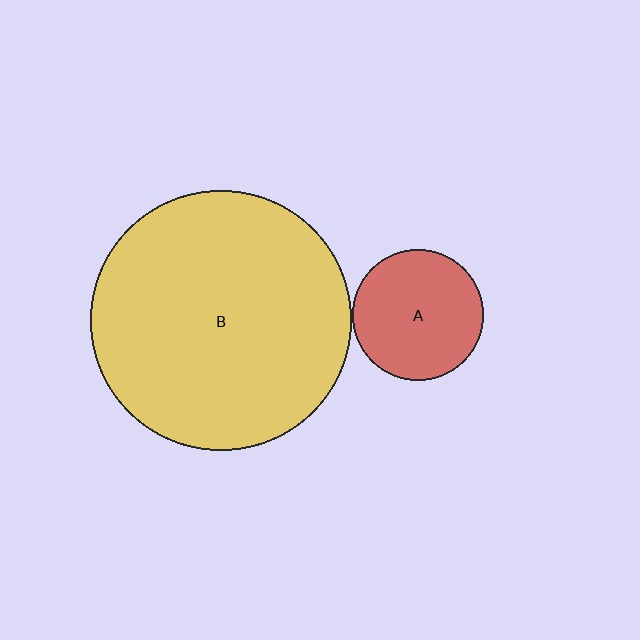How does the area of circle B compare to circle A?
Approximately 4.0 times.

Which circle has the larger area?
Circle B (yellow).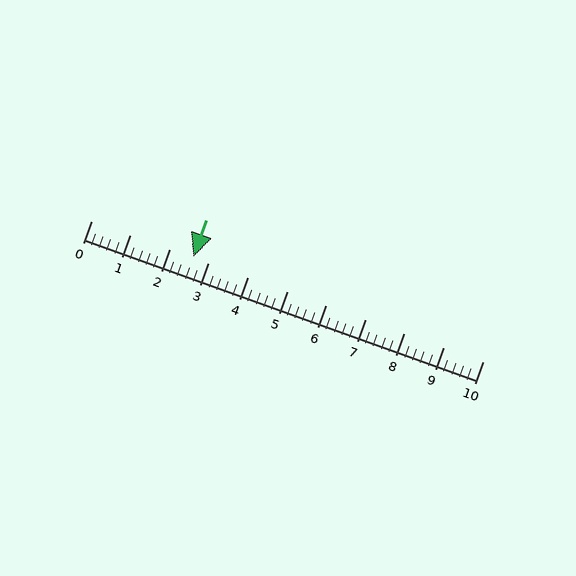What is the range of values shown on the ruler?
The ruler shows values from 0 to 10.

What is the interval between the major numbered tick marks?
The major tick marks are spaced 1 units apart.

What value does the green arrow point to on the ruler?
The green arrow points to approximately 2.6.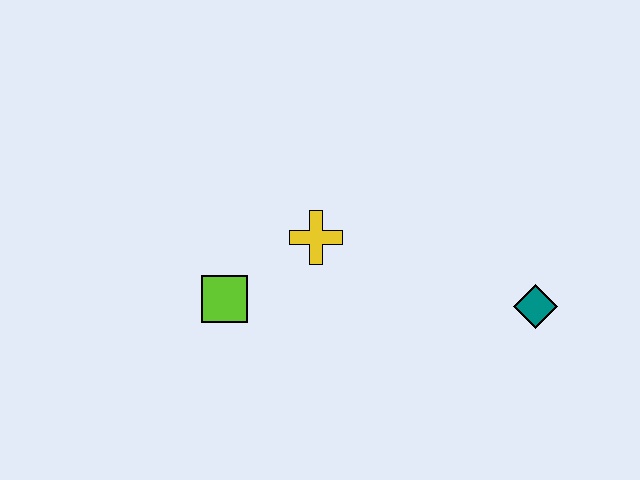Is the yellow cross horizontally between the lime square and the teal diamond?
Yes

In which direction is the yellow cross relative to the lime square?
The yellow cross is to the right of the lime square.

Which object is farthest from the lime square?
The teal diamond is farthest from the lime square.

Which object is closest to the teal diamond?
The yellow cross is closest to the teal diamond.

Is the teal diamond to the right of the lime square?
Yes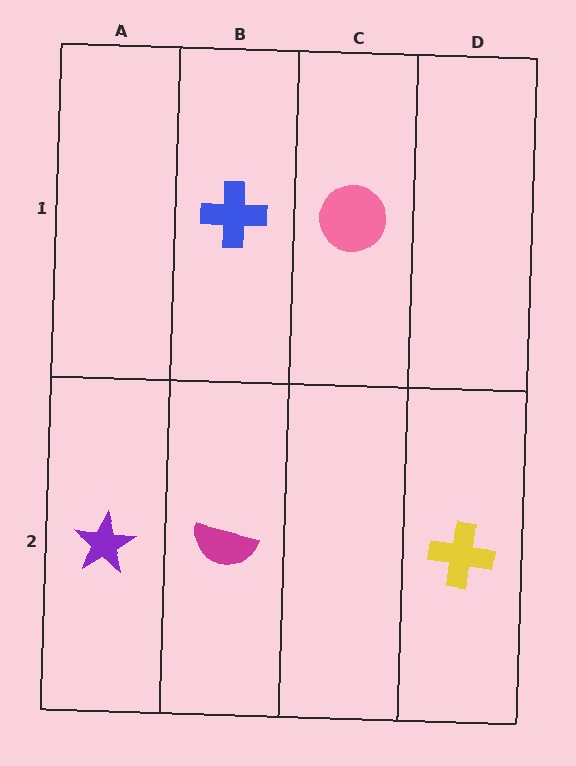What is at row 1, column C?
A pink circle.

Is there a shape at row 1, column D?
No, that cell is empty.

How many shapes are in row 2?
3 shapes.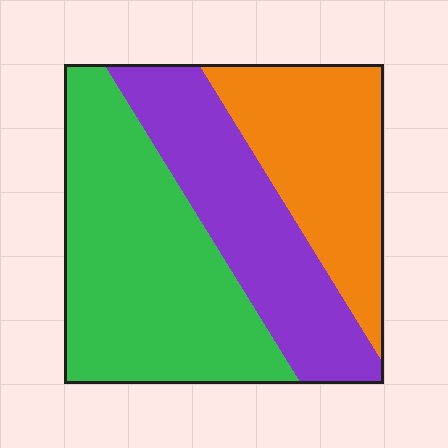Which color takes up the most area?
Green, at roughly 45%.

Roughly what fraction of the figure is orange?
Orange covers 27% of the figure.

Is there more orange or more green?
Green.